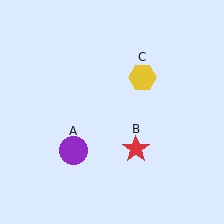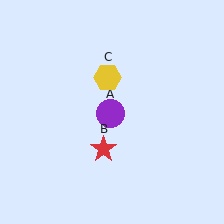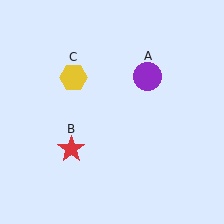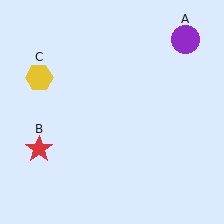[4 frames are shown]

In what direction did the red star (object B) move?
The red star (object B) moved left.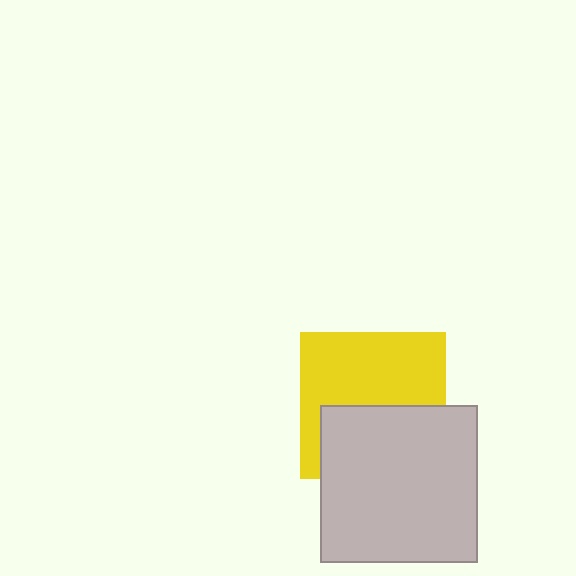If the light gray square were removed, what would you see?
You would see the complete yellow square.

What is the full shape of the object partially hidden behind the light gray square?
The partially hidden object is a yellow square.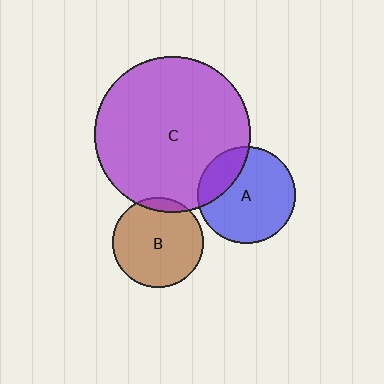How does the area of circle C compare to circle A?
Approximately 2.6 times.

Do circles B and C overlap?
Yes.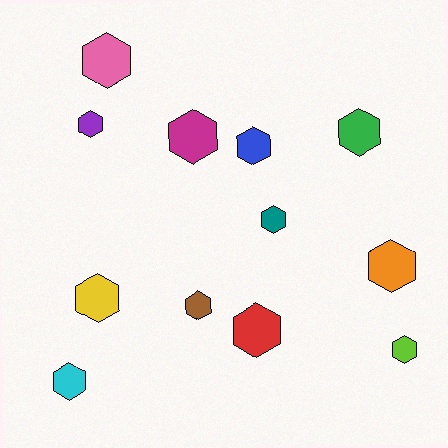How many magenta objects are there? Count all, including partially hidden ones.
There is 1 magenta object.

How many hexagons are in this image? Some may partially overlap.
There are 12 hexagons.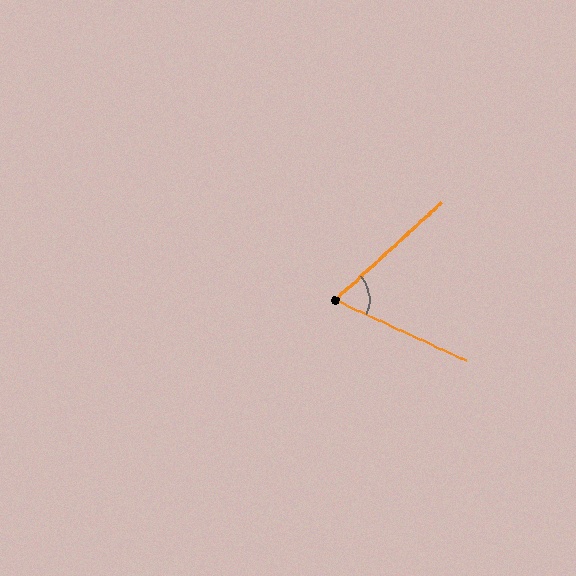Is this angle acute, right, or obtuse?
It is acute.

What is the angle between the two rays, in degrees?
Approximately 67 degrees.